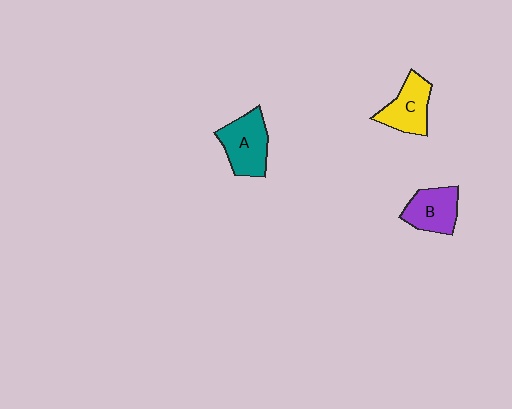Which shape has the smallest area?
Shape B (purple).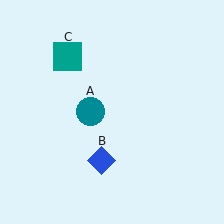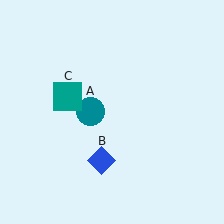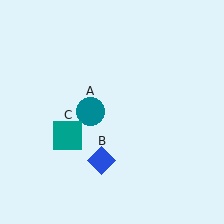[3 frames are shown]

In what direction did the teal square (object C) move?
The teal square (object C) moved down.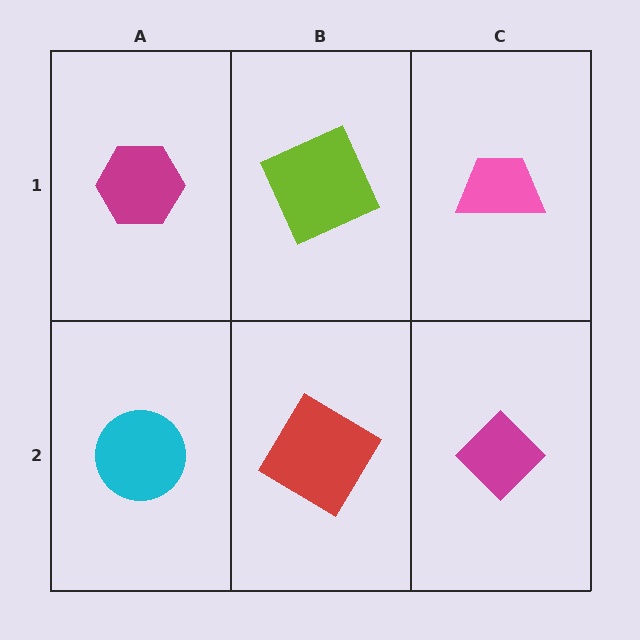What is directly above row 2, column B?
A lime square.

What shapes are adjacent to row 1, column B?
A red diamond (row 2, column B), a magenta hexagon (row 1, column A), a pink trapezoid (row 1, column C).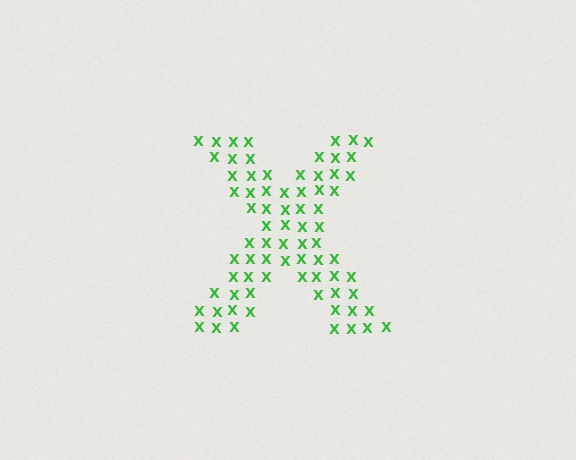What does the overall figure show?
The overall figure shows the letter X.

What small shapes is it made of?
It is made of small letter X's.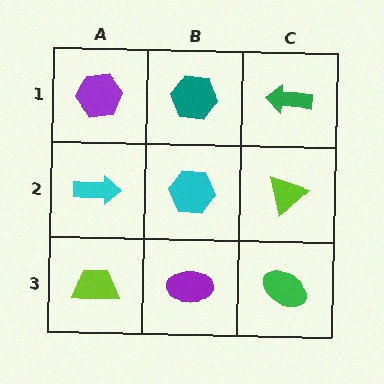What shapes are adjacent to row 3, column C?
A lime triangle (row 2, column C), a purple ellipse (row 3, column B).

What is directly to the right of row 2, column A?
A cyan hexagon.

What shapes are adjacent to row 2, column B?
A teal hexagon (row 1, column B), a purple ellipse (row 3, column B), a cyan arrow (row 2, column A), a lime triangle (row 2, column C).